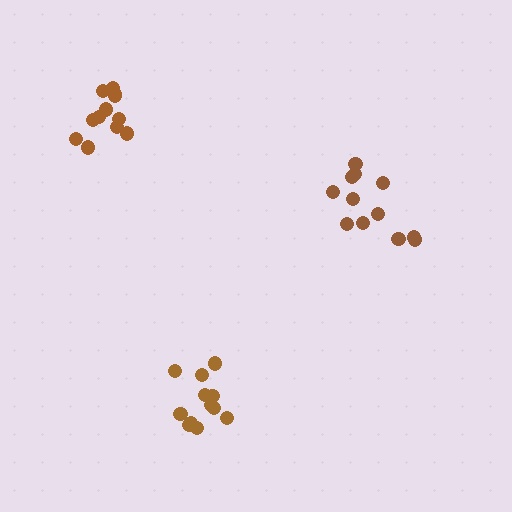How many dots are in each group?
Group 1: 12 dots, Group 2: 12 dots, Group 3: 12 dots (36 total).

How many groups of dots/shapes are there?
There are 3 groups.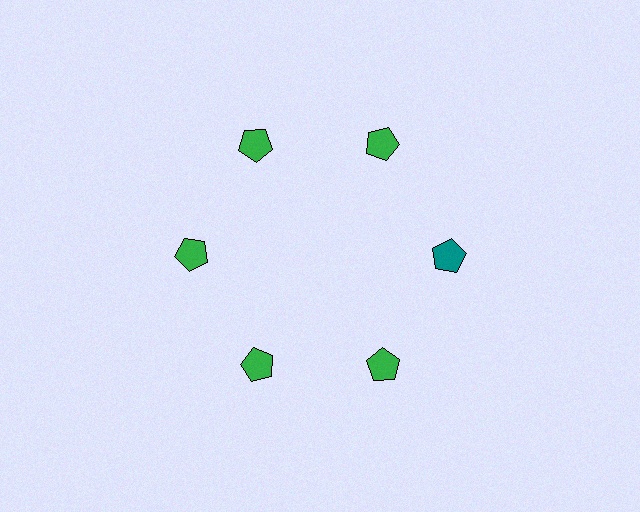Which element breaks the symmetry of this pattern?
The teal pentagon at roughly the 3 o'clock position breaks the symmetry. All other shapes are green pentagons.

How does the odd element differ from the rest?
It has a different color: teal instead of green.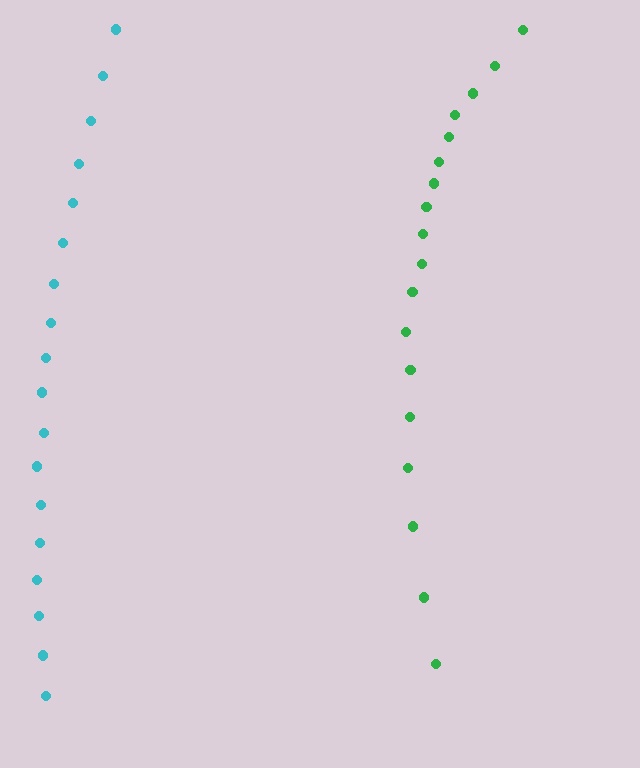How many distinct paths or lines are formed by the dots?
There are 2 distinct paths.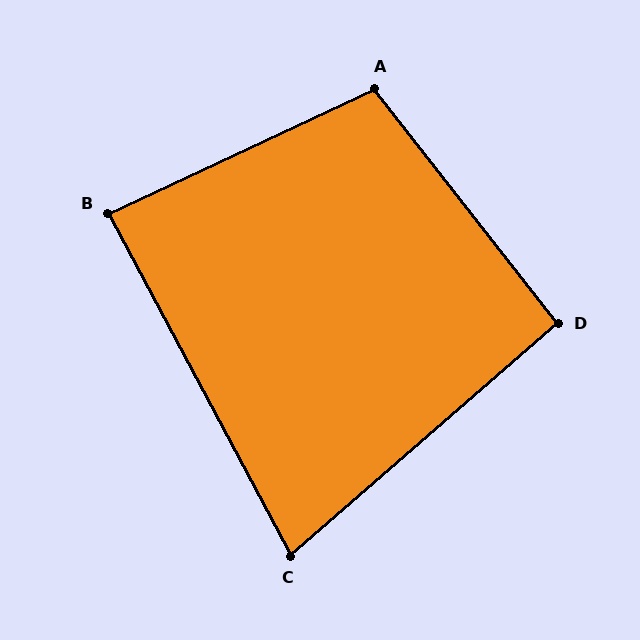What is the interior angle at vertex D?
Approximately 93 degrees (approximately right).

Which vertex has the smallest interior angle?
C, at approximately 77 degrees.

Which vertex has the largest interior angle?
A, at approximately 103 degrees.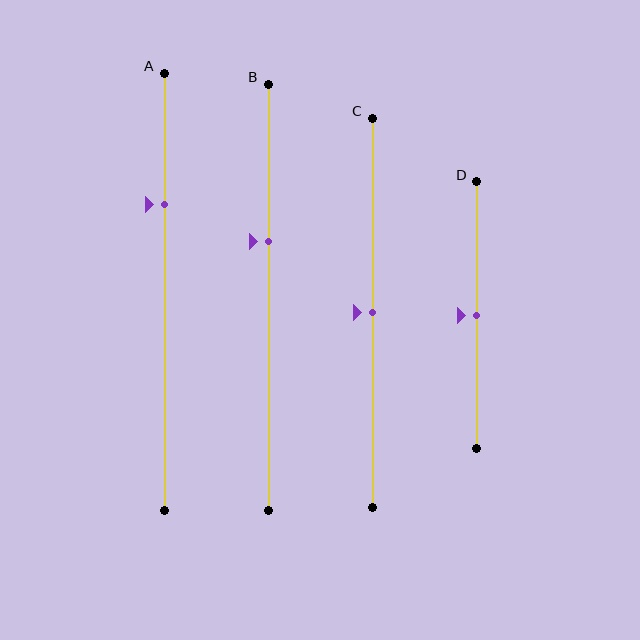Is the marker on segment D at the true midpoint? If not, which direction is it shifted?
Yes, the marker on segment D is at the true midpoint.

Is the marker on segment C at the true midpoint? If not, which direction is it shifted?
Yes, the marker on segment C is at the true midpoint.